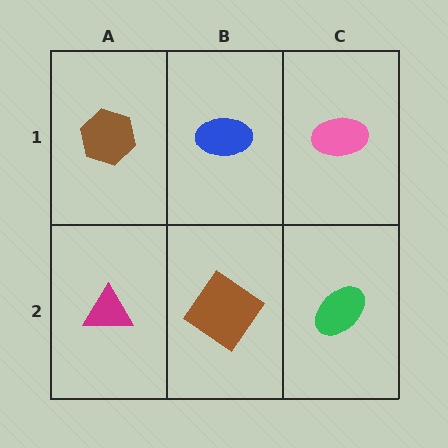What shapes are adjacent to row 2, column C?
A pink ellipse (row 1, column C), a brown diamond (row 2, column B).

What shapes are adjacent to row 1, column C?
A green ellipse (row 2, column C), a blue ellipse (row 1, column B).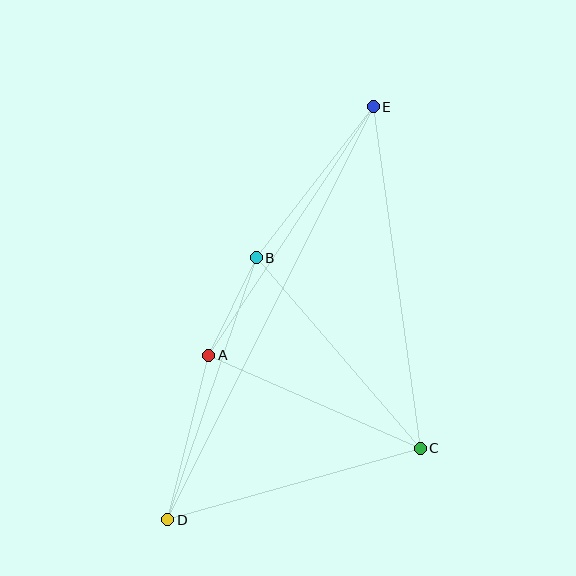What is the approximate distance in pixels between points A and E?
The distance between A and E is approximately 298 pixels.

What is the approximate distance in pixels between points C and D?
The distance between C and D is approximately 263 pixels.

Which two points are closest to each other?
Points A and B are closest to each other.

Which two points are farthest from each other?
Points D and E are farthest from each other.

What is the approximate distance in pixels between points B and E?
The distance between B and E is approximately 191 pixels.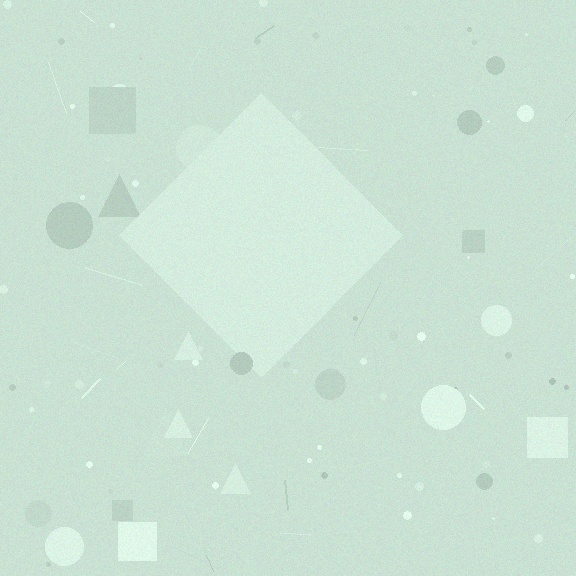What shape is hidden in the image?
A diamond is hidden in the image.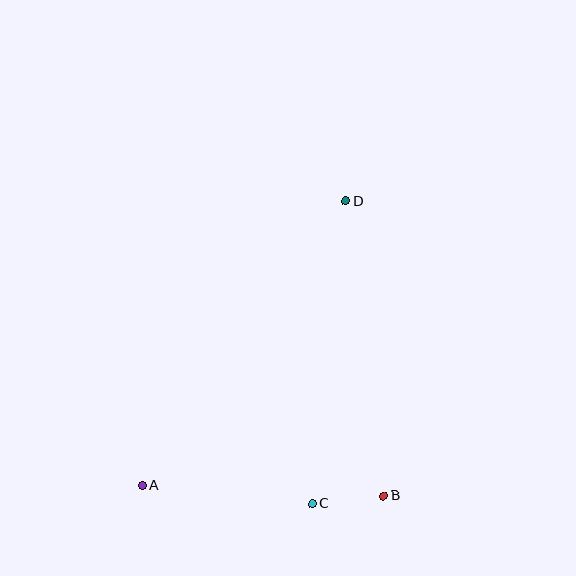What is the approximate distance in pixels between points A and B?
The distance between A and B is approximately 241 pixels.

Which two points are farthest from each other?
Points A and D are farthest from each other.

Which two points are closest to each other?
Points B and C are closest to each other.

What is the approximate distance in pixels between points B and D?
The distance between B and D is approximately 297 pixels.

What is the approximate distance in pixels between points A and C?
The distance between A and C is approximately 171 pixels.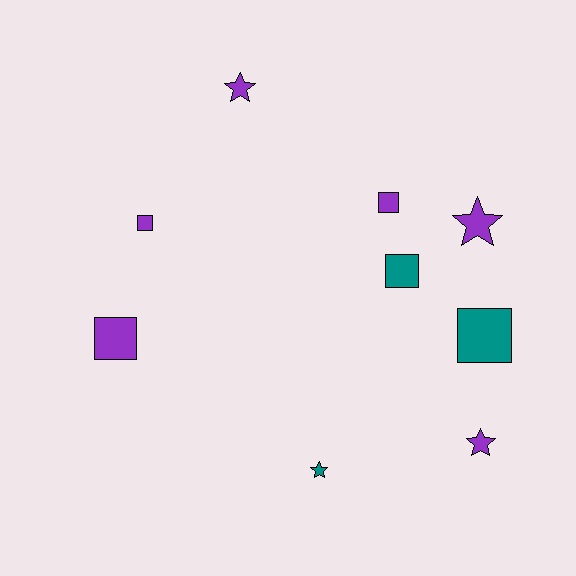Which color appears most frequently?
Purple, with 6 objects.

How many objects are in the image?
There are 9 objects.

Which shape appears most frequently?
Square, with 5 objects.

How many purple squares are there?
There are 3 purple squares.